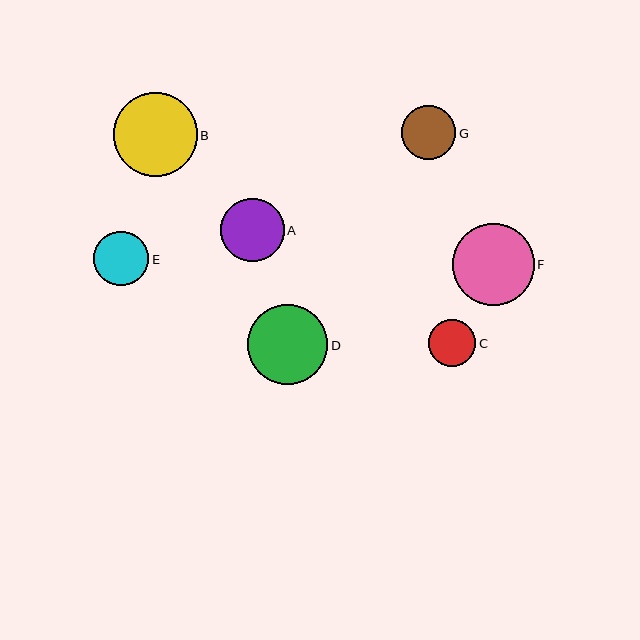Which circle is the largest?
Circle B is the largest with a size of approximately 83 pixels.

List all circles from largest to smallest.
From largest to smallest: B, F, D, A, E, G, C.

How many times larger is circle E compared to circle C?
Circle E is approximately 1.2 times the size of circle C.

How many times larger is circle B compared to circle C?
Circle B is approximately 1.8 times the size of circle C.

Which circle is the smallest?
Circle C is the smallest with a size of approximately 47 pixels.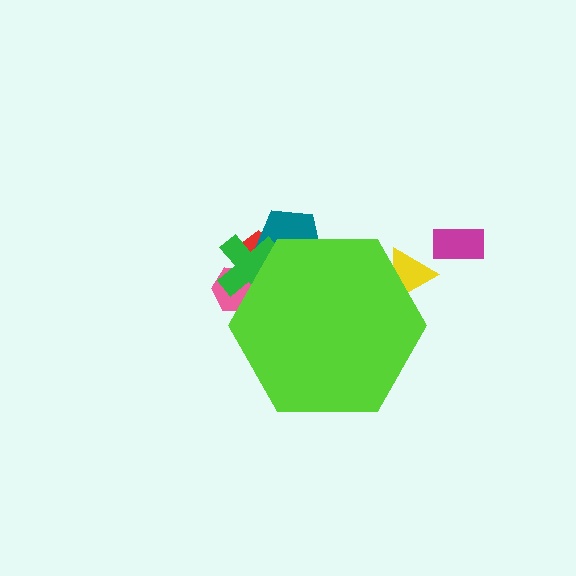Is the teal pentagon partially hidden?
Yes, the teal pentagon is partially hidden behind the lime hexagon.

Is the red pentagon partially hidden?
Yes, the red pentagon is partially hidden behind the lime hexagon.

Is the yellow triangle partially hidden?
Yes, the yellow triangle is partially hidden behind the lime hexagon.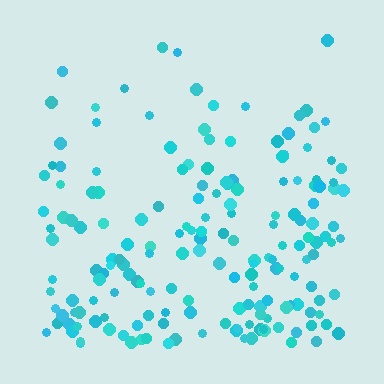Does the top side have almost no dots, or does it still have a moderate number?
Still a moderate number, just noticeably fewer than the bottom.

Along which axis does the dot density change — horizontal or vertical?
Vertical.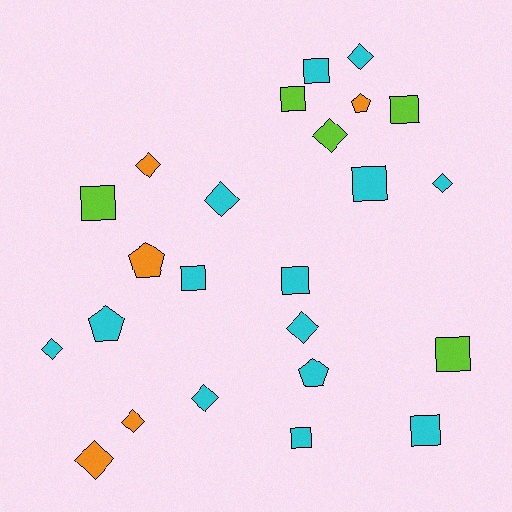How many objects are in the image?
There are 24 objects.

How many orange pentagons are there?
There are 2 orange pentagons.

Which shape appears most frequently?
Square, with 10 objects.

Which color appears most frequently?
Cyan, with 14 objects.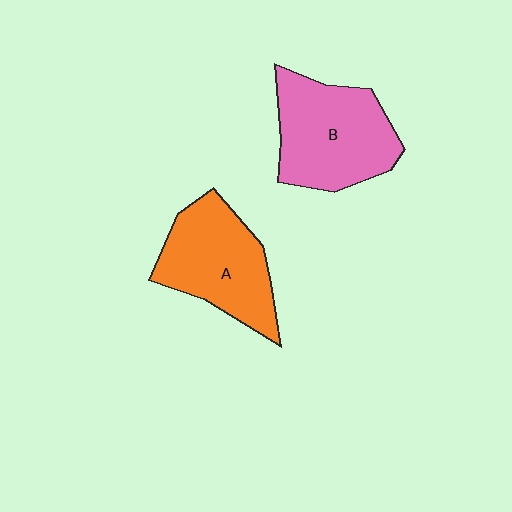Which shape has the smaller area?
Shape A (orange).